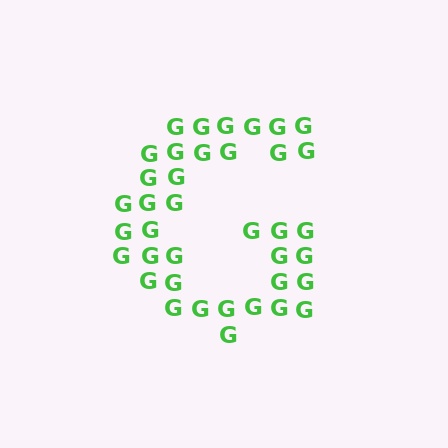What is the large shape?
The large shape is the letter G.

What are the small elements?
The small elements are letter G's.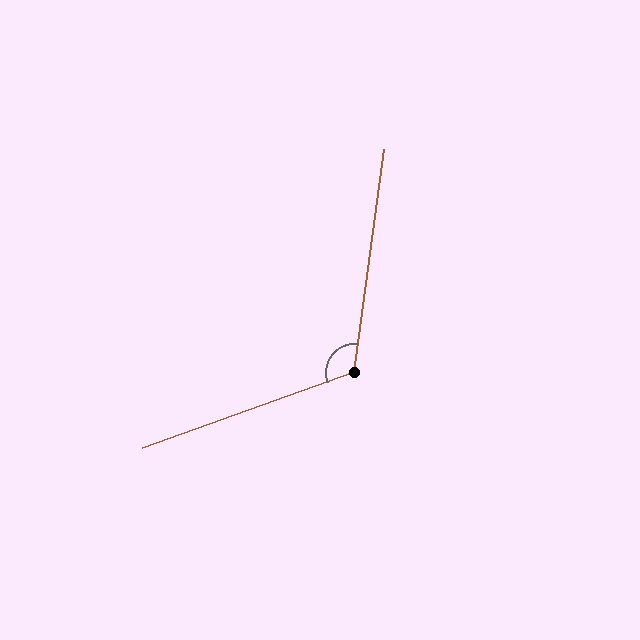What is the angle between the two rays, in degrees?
Approximately 117 degrees.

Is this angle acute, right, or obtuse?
It is obtuse.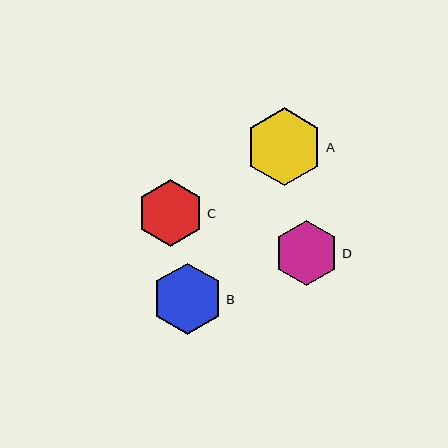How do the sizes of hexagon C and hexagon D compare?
Hexagon C and hexagon D are approximately the same size.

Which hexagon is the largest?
Hexagon A is the largest with a size of approximately 78 pixels.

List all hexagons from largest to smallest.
From largest to smallest: A, B, C, D.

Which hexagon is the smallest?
Hexagon D is the smallest with a size of approximately 66 pixels.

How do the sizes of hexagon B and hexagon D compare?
Hexagon B and hexagon D are approximately the same size.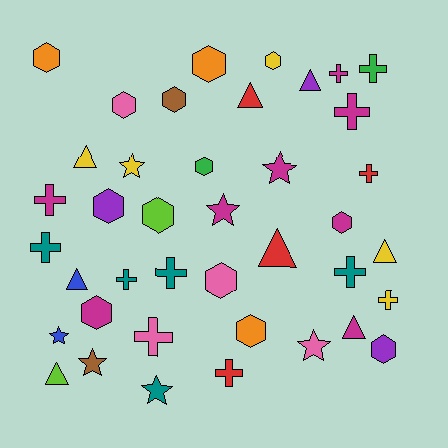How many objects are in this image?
There are 40 objects.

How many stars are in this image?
There are 7 stars.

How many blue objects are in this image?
There are 2 blue objects.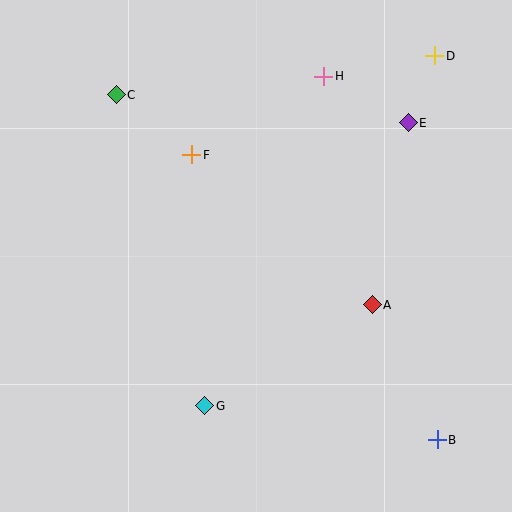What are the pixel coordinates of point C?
Point C is at (116, 95).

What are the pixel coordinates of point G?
Point G is at (205, 406).